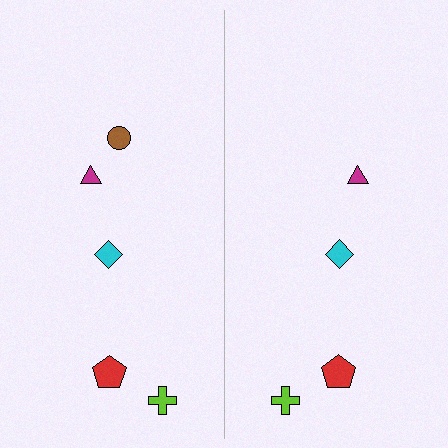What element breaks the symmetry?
A brown circle is missing from the right side.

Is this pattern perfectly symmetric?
No, the pattern is not perfectly symmetric. A brown circle is missing from the right side.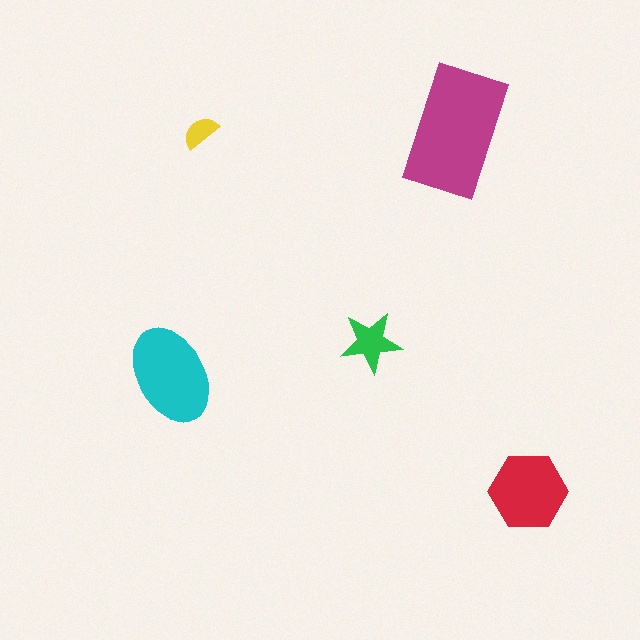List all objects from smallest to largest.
The yellow semicircle, the green star, the red hexagon, the cyan ellipse, the magenta rectangle.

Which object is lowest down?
The red hexagon is bottommost.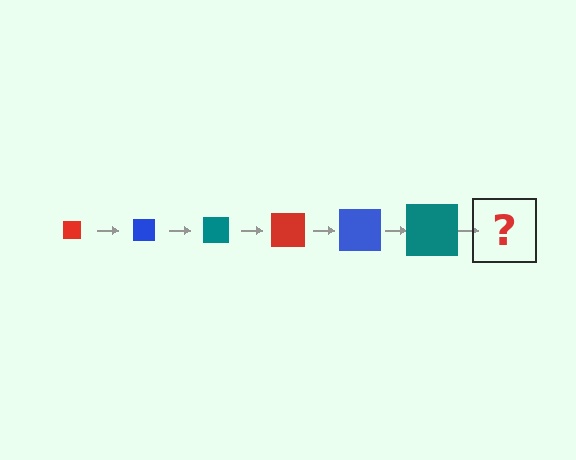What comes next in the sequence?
The next element should be a red square, larger than the previous one.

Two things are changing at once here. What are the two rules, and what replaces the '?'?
The two rules are that the square grows larger each step and the color cycles through red, blue, and teal. The '?' should be a red square, larger than the previous one.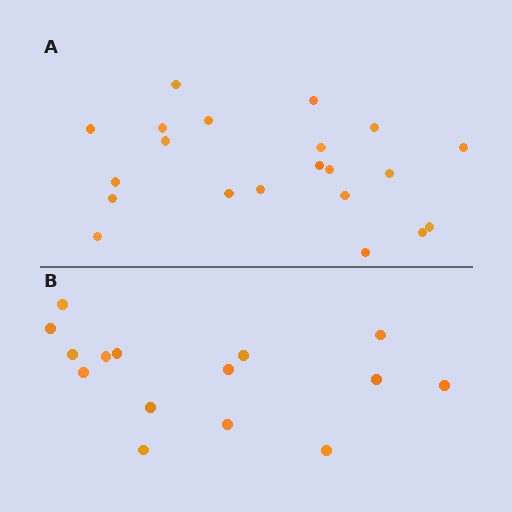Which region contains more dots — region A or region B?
Region A (the top region) has more dots.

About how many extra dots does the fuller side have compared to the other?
Region A has about 6 more dots than region B.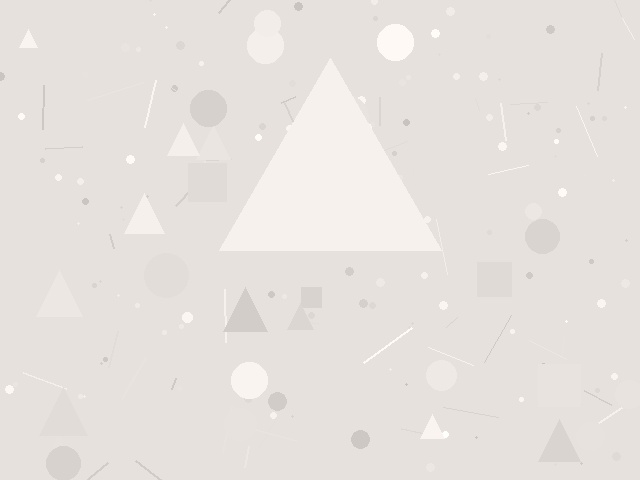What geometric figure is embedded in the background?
A triangle is embedded in the background.